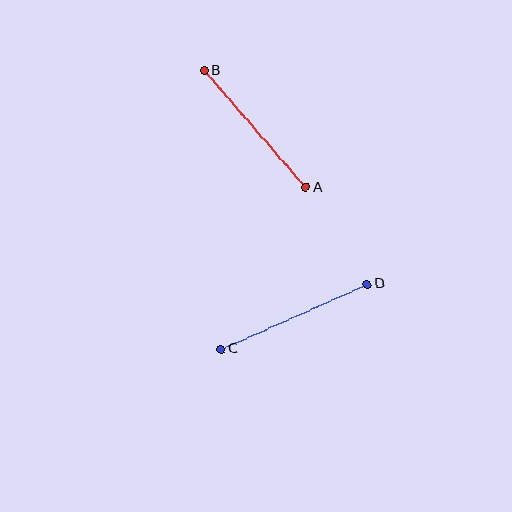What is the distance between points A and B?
The distance is approximately 154 pixels.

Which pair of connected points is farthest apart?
Points C and D are farthest apart.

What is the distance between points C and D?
The distance is approximately 160 pixels.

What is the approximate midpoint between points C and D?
The midpoint is at approximately (294, 317) pixels.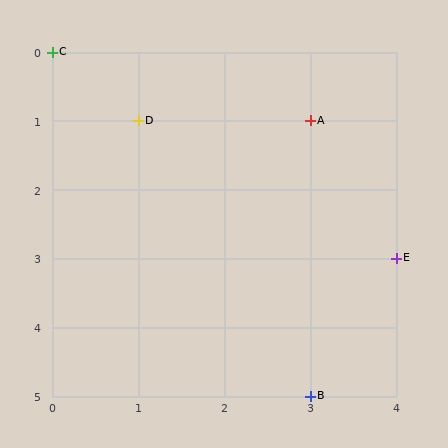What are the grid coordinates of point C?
Point C is at grid coordinates (0, 0).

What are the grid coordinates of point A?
Point A is at grid coordinates (3, 1).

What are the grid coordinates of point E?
Point E is at grid coordinates (4, 3).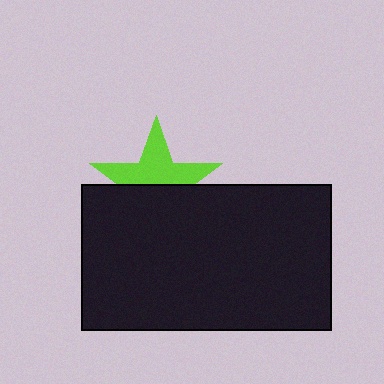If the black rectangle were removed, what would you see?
You would see the complete lime star.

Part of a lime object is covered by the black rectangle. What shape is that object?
It is a star.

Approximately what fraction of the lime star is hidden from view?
Roughly 49% of the lime star is hidden behind the black rectangle.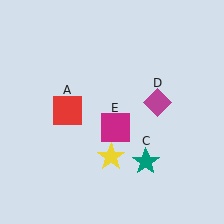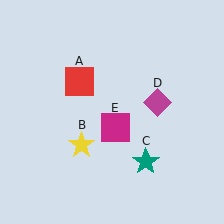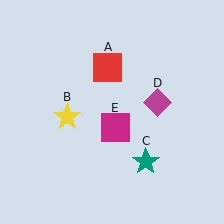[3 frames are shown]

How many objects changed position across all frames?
2 objects changed position: red square (object A), yellow star (object B).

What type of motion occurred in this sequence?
The red square (object A), yellow star (object B) rotated clockwise around the center of the scene.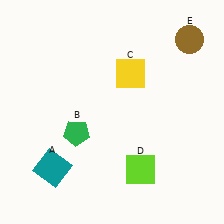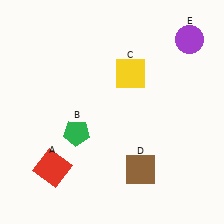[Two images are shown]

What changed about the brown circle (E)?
In Image 1, E is brown. In Image 2, it changed to purple.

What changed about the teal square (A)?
In Image 1, A is teal. In Image 2, it changed to red.